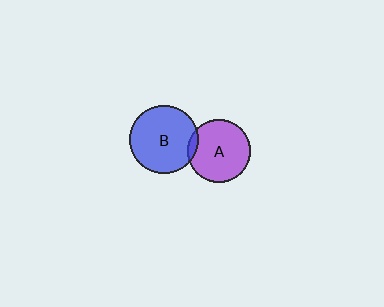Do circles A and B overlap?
Yes.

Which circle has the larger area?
Circle B (blue).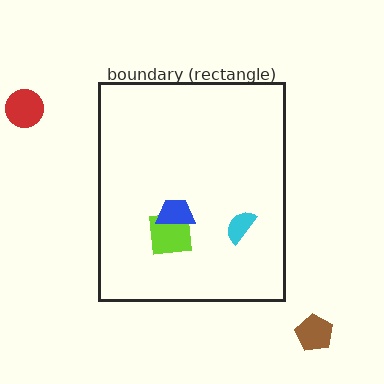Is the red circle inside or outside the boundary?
Outside.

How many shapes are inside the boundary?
3 inside, 2 outside.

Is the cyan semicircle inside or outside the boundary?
Inside.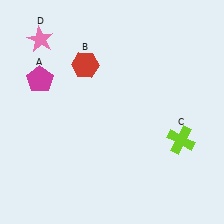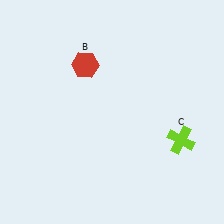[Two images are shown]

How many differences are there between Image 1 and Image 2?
There are 2 differences between the two images.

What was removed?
The magenta pentagon (A), the pink star (D) were removed in Image 2.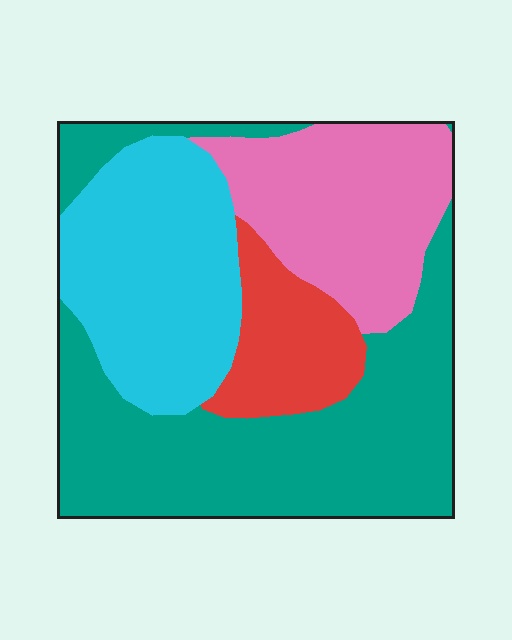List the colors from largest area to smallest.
From largest to smallest: teal, cyan, pink, red.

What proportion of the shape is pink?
Pink takes up about one fifth (1/5) of the shape.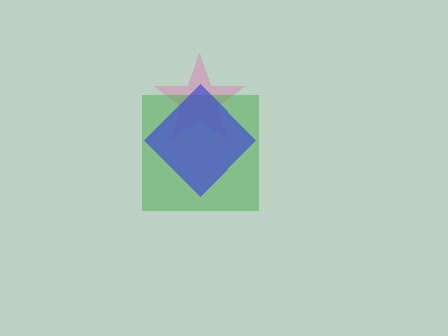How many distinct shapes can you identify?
There are 3 distinct shapes: a pink star, a green square, a blue diamond.